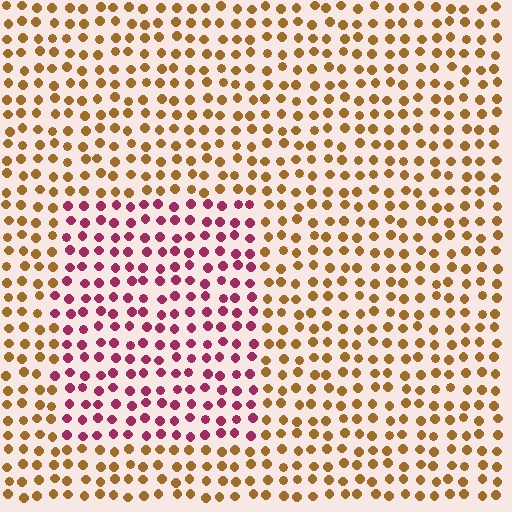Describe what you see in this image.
The image is filled with small brown elements in a uniform arrangement. A rectangle-shaped region is visible where the elements are tinted to a slightly different hue, forming a subtle color boundary.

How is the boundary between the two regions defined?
The boundary is defined purely by a slight shift in hue (about 63 degrees). Spacing, size, and orientation are identical on both sides.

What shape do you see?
I see a rectangle.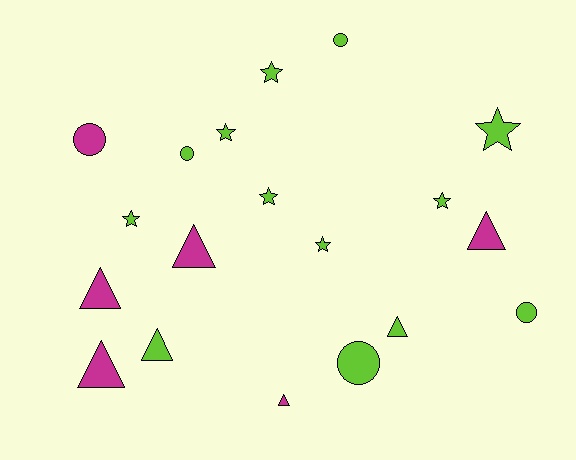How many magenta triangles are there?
There are 5 magenta triangles.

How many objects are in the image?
There are 19 objects.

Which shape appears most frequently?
Triangle, with 7 objects.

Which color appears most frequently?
Lime, with 13 objects.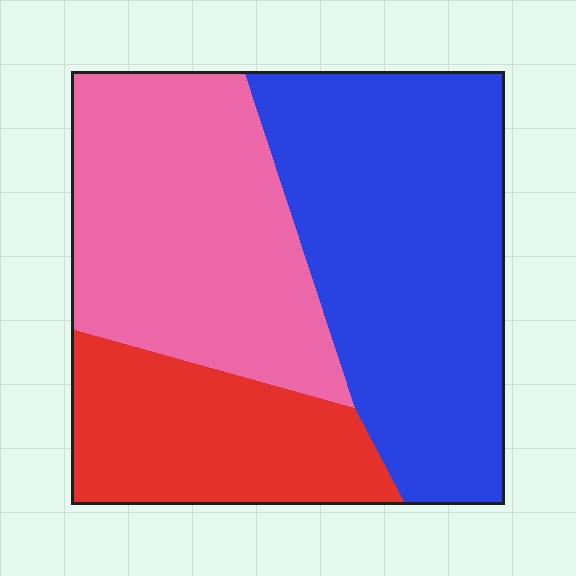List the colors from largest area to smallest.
From largest to smallest: blue, pink, red.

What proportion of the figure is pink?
Pink covers roughly 35% of the figure.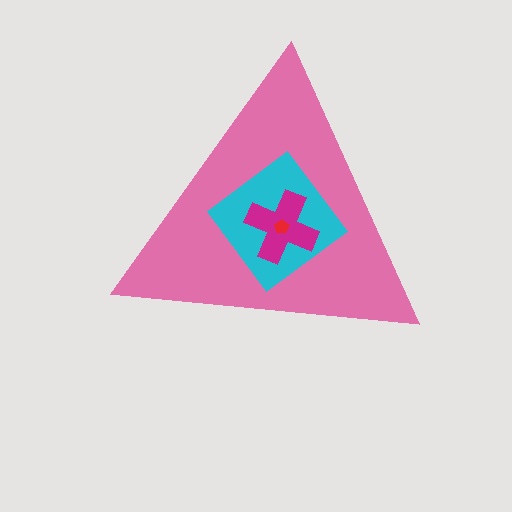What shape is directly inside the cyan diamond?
The magenta cross.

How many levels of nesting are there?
4.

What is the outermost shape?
The pink triangle.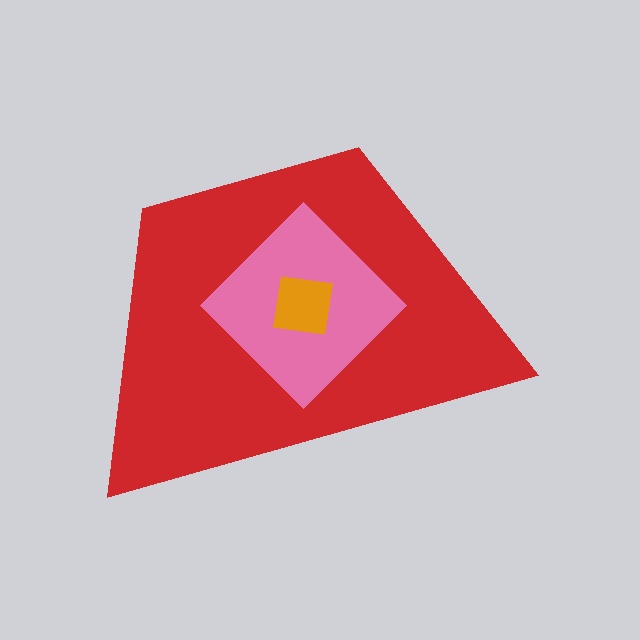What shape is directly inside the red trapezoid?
The pink diamond.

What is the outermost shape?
The red trapezoid.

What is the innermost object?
The orange square.